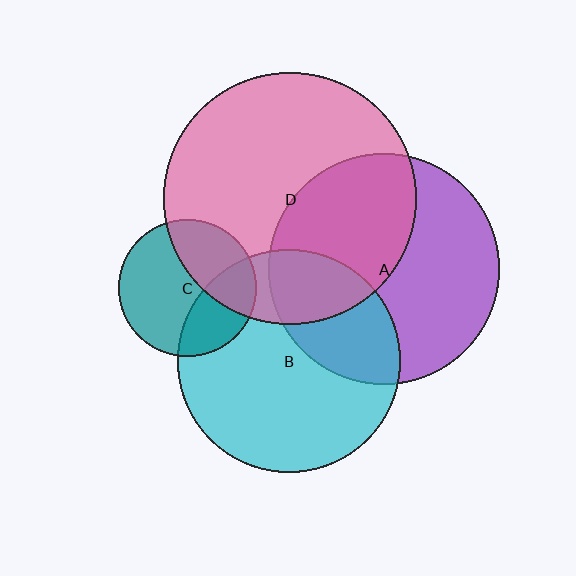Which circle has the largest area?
Circle D (pink).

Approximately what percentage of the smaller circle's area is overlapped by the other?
Approximately 35%.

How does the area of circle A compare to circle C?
Approximately 2.8 times.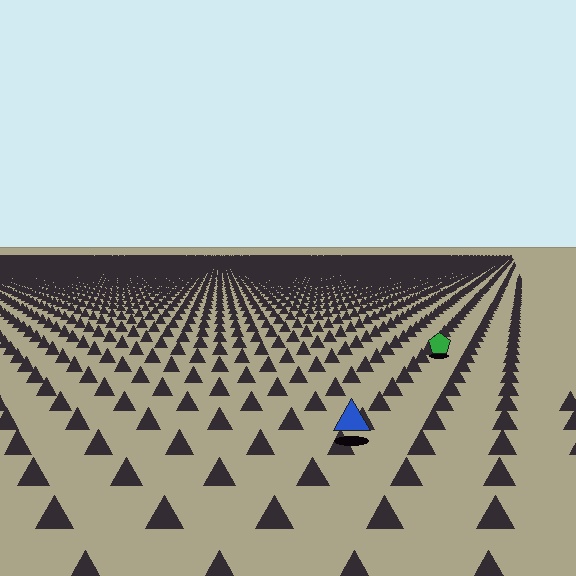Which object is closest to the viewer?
The blue triangle is closest. The texture marks near it are larger and more spread out.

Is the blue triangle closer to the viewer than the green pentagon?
Yes. The blue triangle is closer — you can tell from the texture gradient: the ground texture is coarser near it.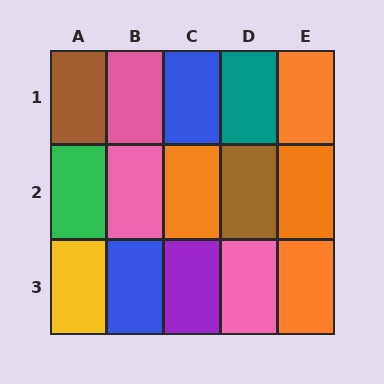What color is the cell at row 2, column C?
Orange.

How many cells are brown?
2 cells are brown.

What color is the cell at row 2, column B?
Pink.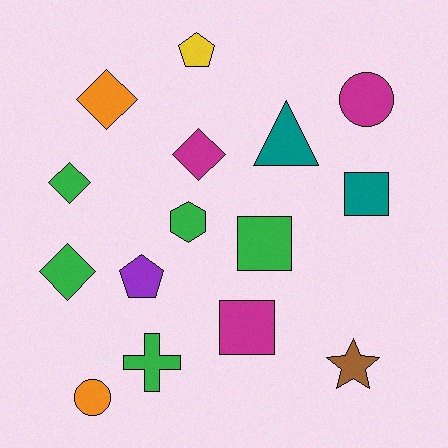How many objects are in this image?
There are 15 objects.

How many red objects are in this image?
There are no red objects.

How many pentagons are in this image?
There are 2 pentagons.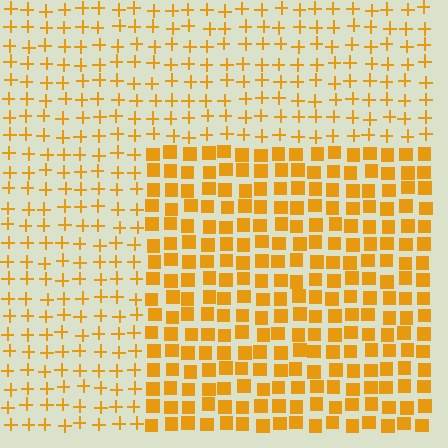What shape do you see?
I see a rectangle.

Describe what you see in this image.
The image is filled with small orange elements arranged in a uniform grid. A rectangle-shaped region contains squares, while the surrounding area contains plus signs. The boundary is defined purely by the change in element shape.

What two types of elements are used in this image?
The image uses squares inside the rectangle region and plus signs outside it.